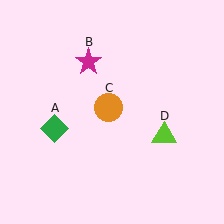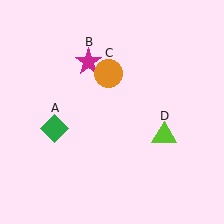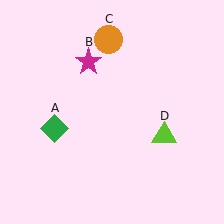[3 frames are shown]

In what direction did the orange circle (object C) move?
The orange circle (object C) moved up.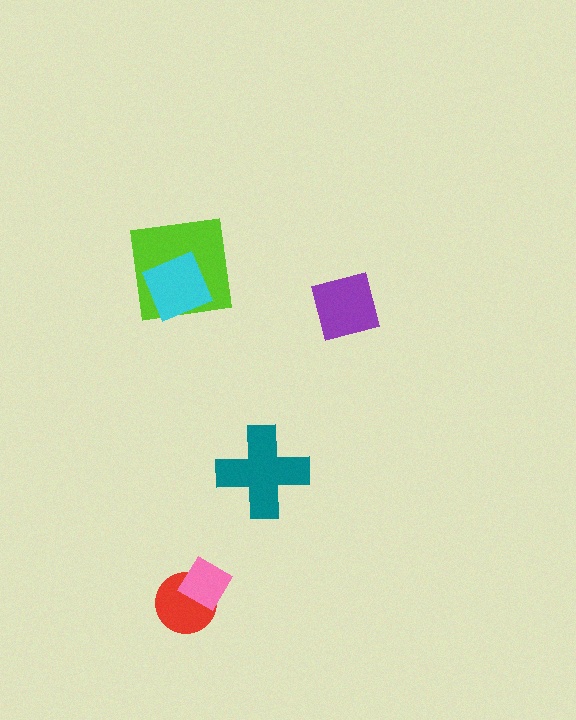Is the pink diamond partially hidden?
No, no other shape covers it.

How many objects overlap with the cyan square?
1 object overlaps with the cyan square.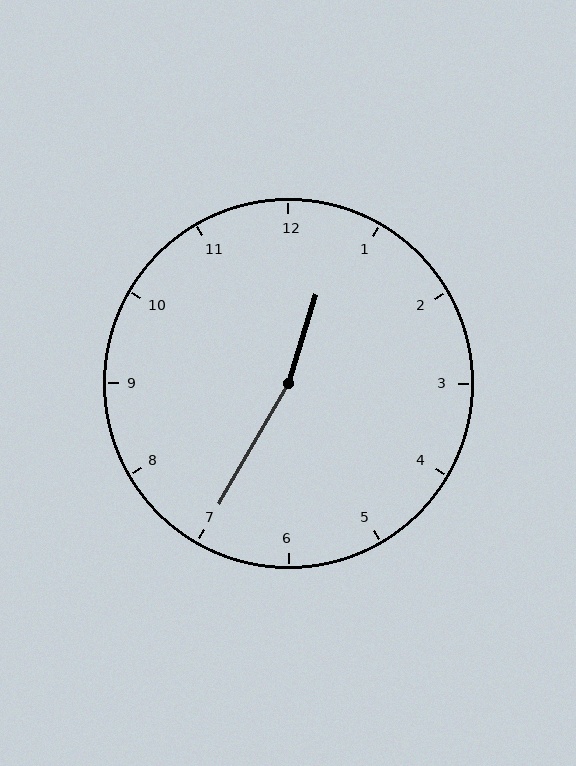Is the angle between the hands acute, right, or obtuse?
It is obtuse.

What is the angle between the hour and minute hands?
Approximately 168 degrees.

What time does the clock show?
12:35.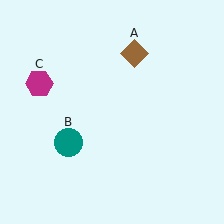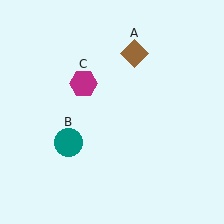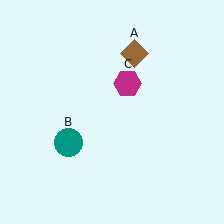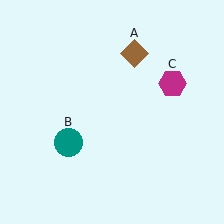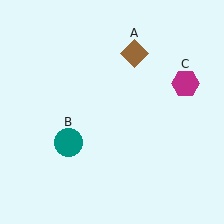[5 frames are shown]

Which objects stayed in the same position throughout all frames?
Brown diamond (object A) and teal circle (object B) remained stationary.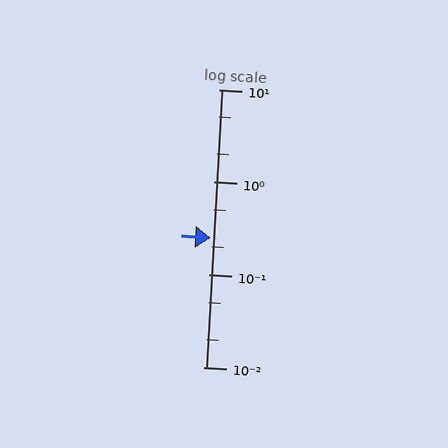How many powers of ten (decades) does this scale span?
The scale spans 3 decades, from 0.01 to 10.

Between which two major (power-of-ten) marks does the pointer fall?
The pointer is between 0.1 and 1.